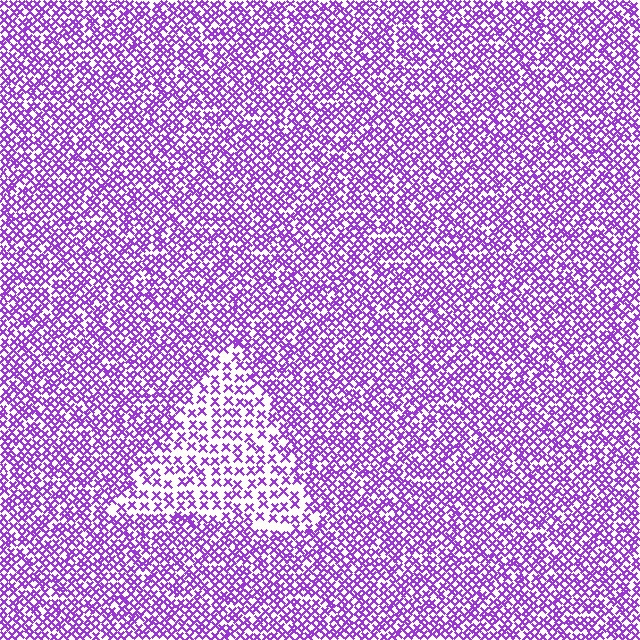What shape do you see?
I see a triangle.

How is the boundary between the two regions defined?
The boundary is defined by a change in element density (approximately 1.9x ratio). All elements are the same color, size, and shape.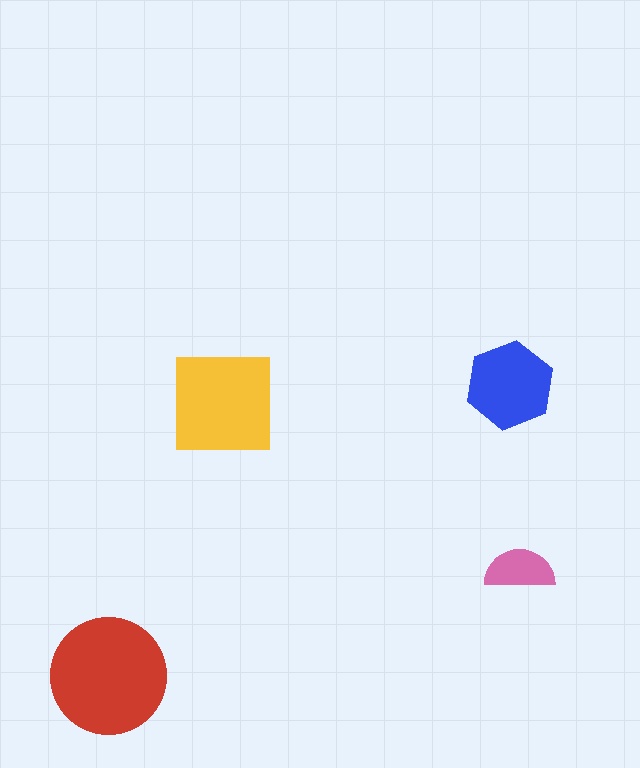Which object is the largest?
The red circle.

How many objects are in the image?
There are 4 objects in the image.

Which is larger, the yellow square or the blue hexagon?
The yellow square.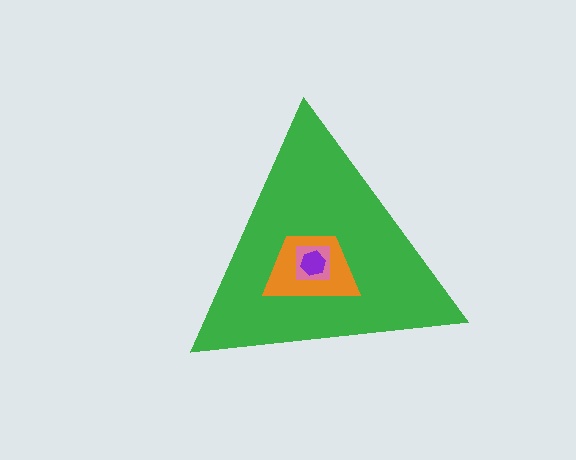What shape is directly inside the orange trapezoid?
The pink square.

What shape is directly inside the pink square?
The purple hexagon.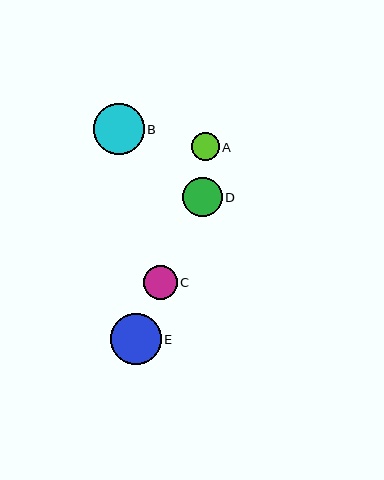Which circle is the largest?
Circle E is the largest with a size of approximately 51 pixels.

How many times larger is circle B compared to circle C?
Circle B is approximately 1.5 times the size of circle C.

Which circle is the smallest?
Circle A is the smallest with a size of approximately 28 pixels.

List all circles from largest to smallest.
From largest to smallest: E, B, D, C, A.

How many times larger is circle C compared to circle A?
Circle C is approximately 1.2 times the size of circle A.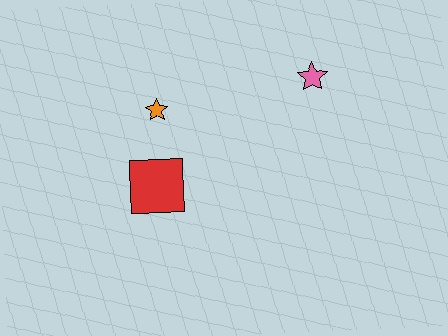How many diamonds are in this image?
There are no diamonds.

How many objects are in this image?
There are 3 objects.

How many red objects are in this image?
There is 1 red object.